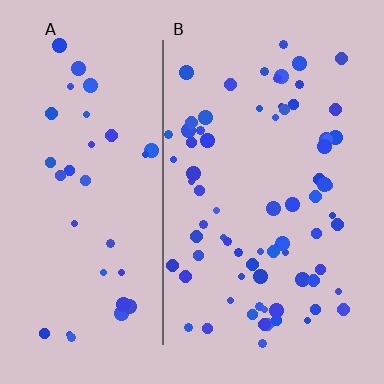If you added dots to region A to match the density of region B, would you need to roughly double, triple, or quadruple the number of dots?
Approximately double.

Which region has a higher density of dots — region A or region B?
B (the right).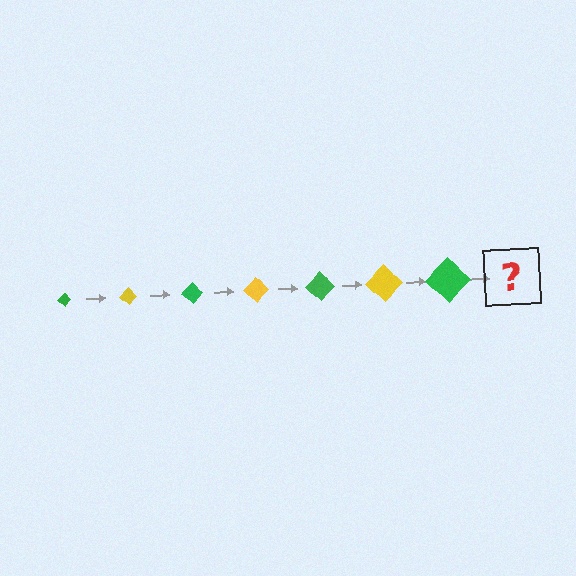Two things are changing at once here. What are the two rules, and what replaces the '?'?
The two rules are that the diamond grows larger each step and the color cycles through green and yellow. The '?' should be a yellow diamond, larger than the previous one.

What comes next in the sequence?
The next element should be a yellow diamond, larger than the previous one.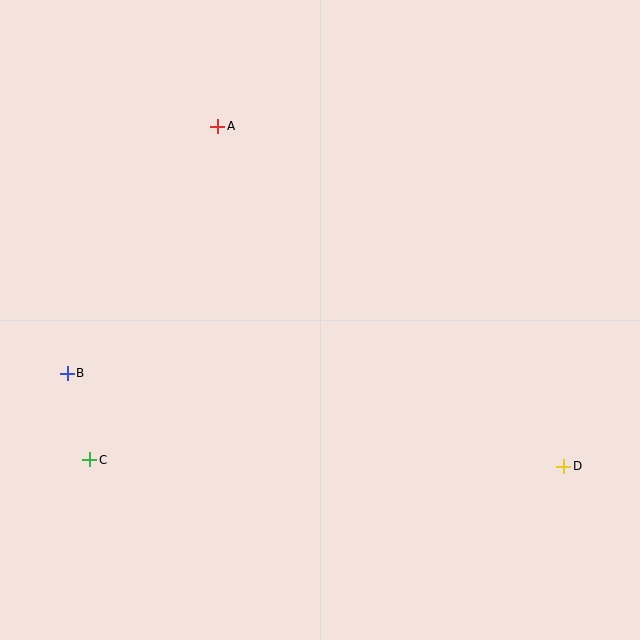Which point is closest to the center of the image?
Point A at (218, 126) is closest to the center.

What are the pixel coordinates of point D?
Point D is at (564, 466).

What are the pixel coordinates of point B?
Point B is at (67, 373).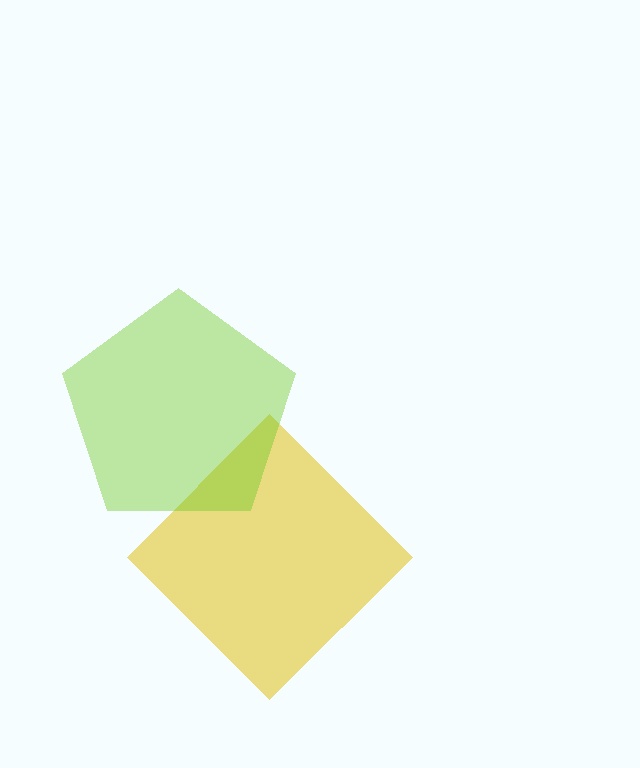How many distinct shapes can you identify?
There are 2 distinct shapes: a yellow diamond, a lime pentagon.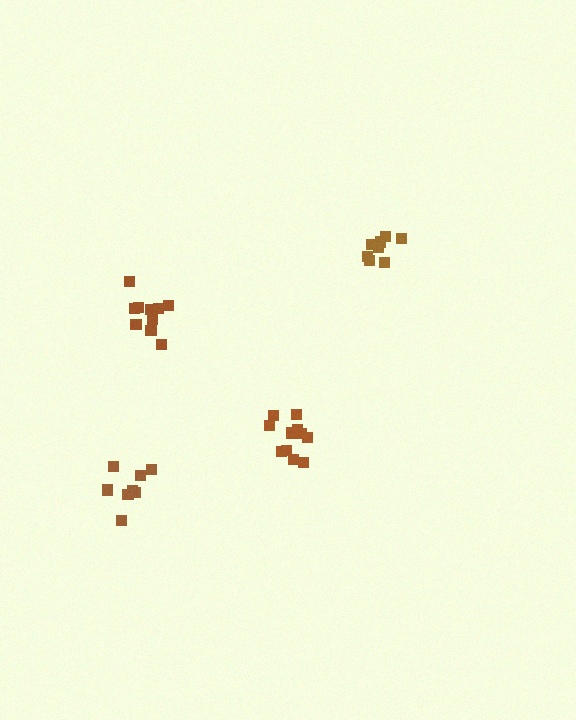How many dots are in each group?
Group 1: 8 dots, Group 2: 10 dots, Group 3: 11 dots, Group 4: 8 dots (37 total).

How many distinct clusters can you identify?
There are 4 distinct clusters.